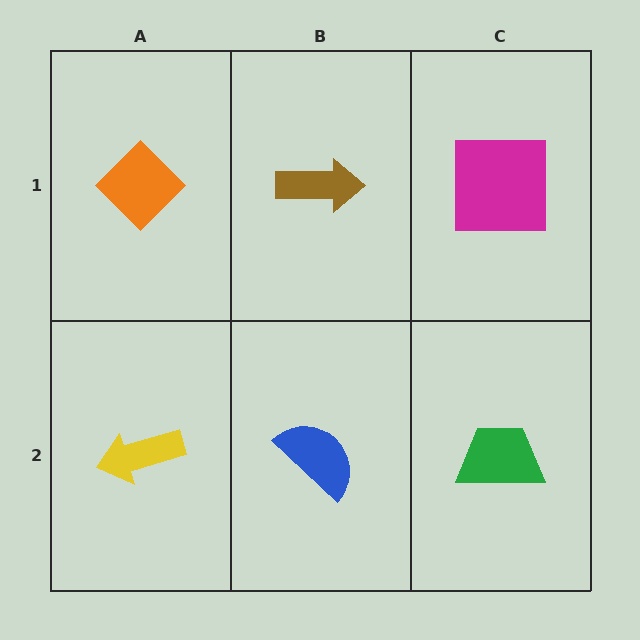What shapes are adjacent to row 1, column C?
A green trapezoid (row 2, column C), a brown arrow (row 1, column B).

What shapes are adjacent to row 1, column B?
A blue semicircle (row 2, column B), an orange diamond (row 1, column A), a magenta square (row 1, column C).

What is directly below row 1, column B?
A blue semicircle.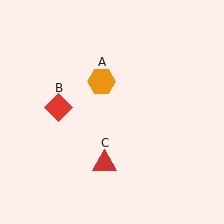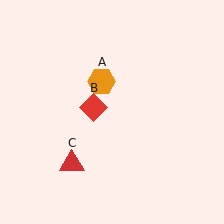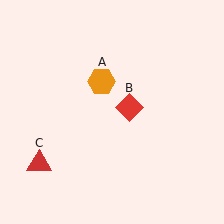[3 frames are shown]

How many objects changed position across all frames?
2 objects changed position: red diamond (object B), red triangle (object C).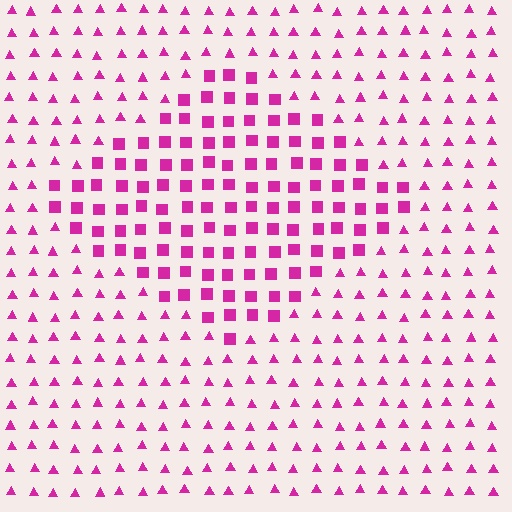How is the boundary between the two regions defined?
The boundary is defined by a change in element shape: squares inside vs. triangles outside. All elements share the same color and spacing.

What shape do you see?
I see a diamond.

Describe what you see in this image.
The image is filled with small magenta elements arranged in a uniform grid. A diamond-shaped region contains squares, while the surrounding area contains triangles. The boundary is defined purely by the change in element shape.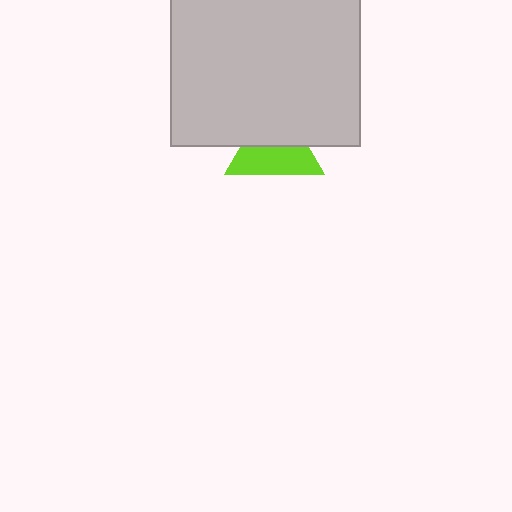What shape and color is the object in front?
The object in front is a light gray square.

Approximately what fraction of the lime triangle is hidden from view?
Roughly 46% of the lime triangle is hidden behind the light gray square.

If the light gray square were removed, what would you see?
You would see the complete lime triangle.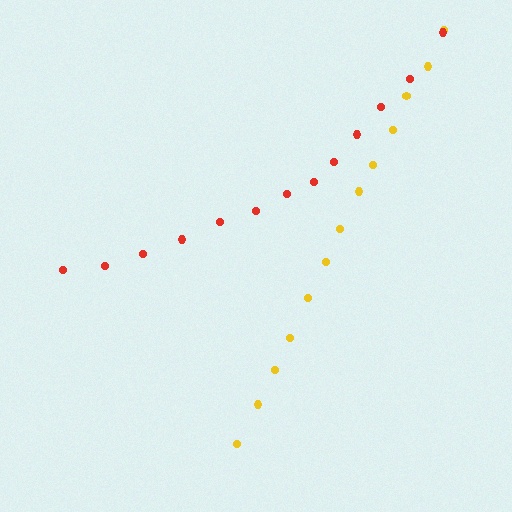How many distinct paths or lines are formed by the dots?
There are 2 distinct paths.